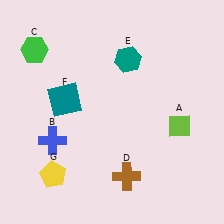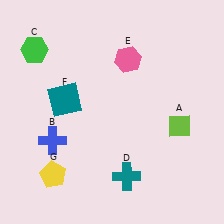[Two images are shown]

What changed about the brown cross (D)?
In Image 1, D is brown. In Image 2, it changed to teal.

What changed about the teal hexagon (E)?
In Image 1, E is teal. In Image 2, it changed to pink.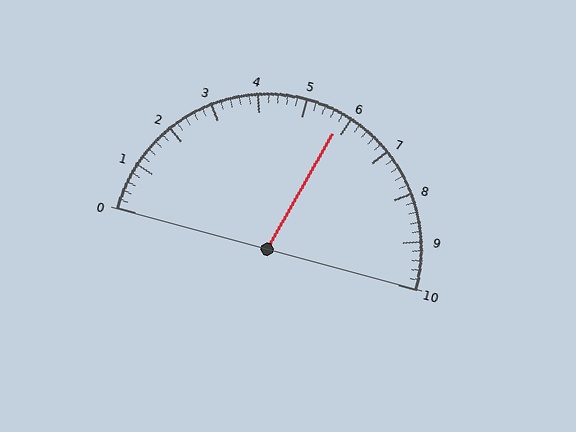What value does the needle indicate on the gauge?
The needle indicates approximately 5.8.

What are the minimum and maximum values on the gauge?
The gauge ranges from 0 to 10.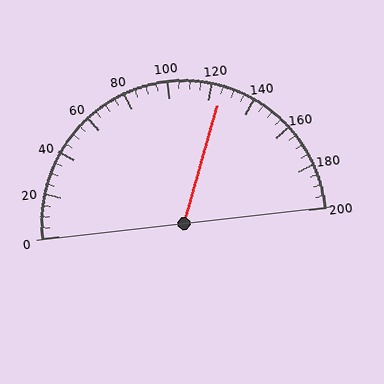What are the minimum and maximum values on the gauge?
The gauge ranges from 0 to 200.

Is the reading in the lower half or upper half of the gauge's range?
The reading is in the upper half of the range (0 to 200).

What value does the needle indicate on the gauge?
The needle indicates approximately 125.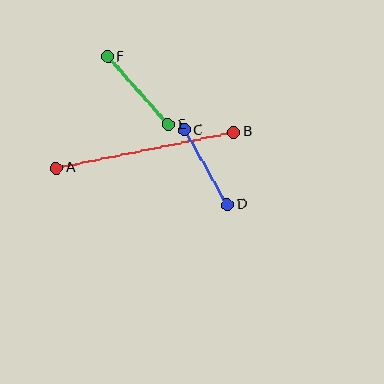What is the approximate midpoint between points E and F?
The midpoint is at approximately (138, 91) pixels.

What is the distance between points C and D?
The distance is approximately 86 pixels.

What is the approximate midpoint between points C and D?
The midpoint is at approximately (206, 167) pixels.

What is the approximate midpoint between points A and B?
The midpoint is at approximately (145, 150) pixels.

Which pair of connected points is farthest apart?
Points A and B are farthest apart.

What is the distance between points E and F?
The distance is approximately 92 pixels.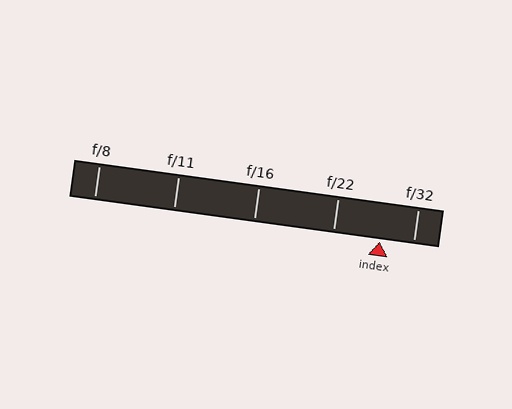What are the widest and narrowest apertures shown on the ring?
The widest aperture shown is f/8 and the narrowest is f/32.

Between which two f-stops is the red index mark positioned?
The index mark is between f/22 and f/32.